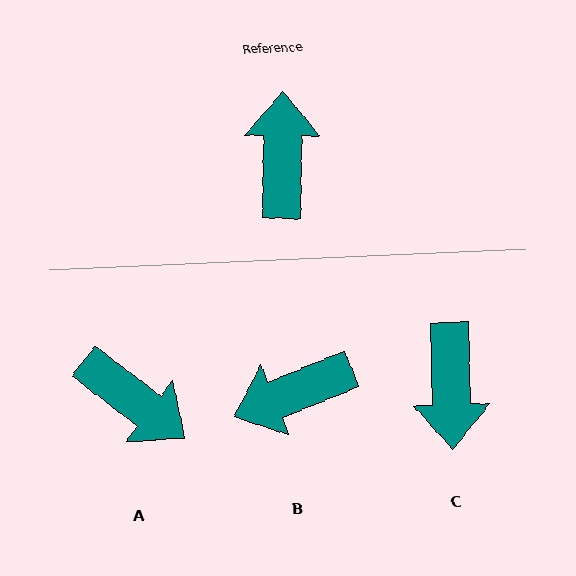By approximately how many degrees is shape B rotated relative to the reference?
Approximately 113 degrees counter-clockwise.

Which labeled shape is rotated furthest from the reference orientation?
C, about 178 degrees away.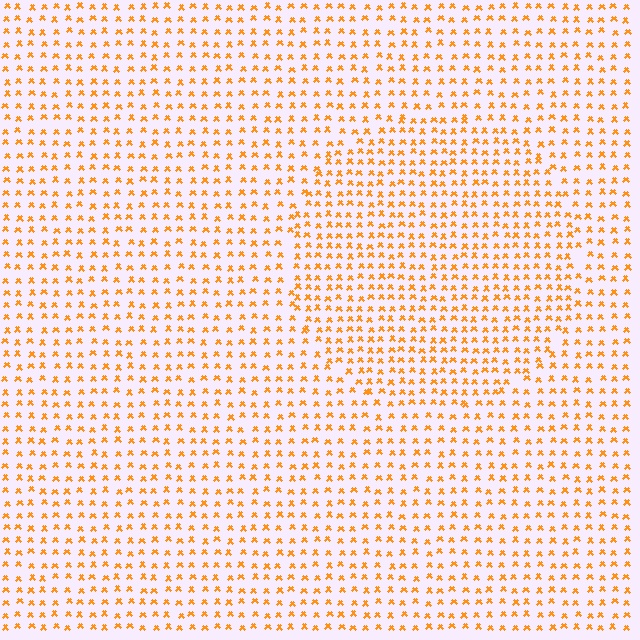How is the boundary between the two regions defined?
The boundary is defined by a change in element density (approximately 1.4x ratio). All elements are the same color, size, and shape.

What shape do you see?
I see a circle.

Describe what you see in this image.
The image contains small orange elements arranged at two different densities. A circle-shaped region is visible where the elements are more densely packed than the surrounding area.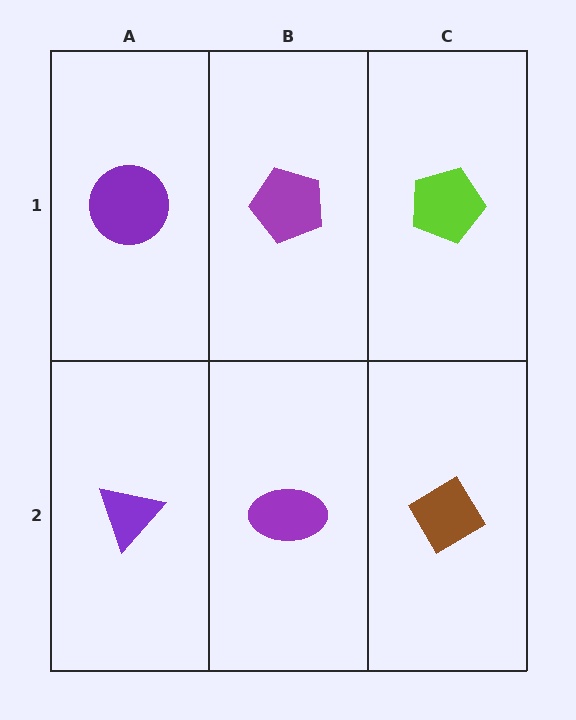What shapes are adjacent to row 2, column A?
A purple circle (row 1, column A), a purple ellipse (row 2, column B).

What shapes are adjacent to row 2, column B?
A purple pentagon (row 1, column B), a purple triangle (row 2, column A), a brown diamond (row 2, column C).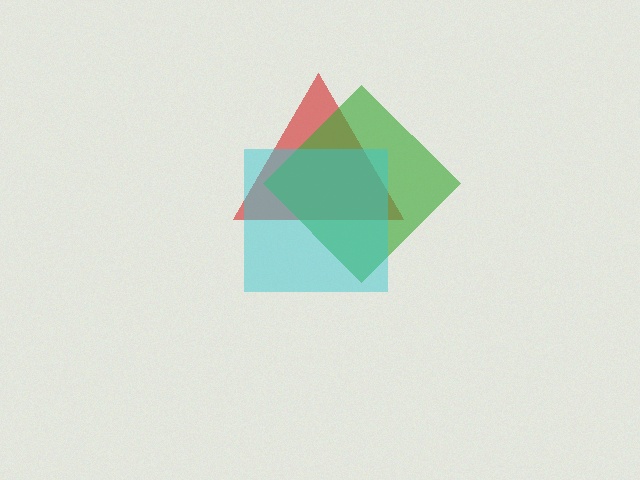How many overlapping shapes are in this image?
There are 3 overlapping shapes in the image.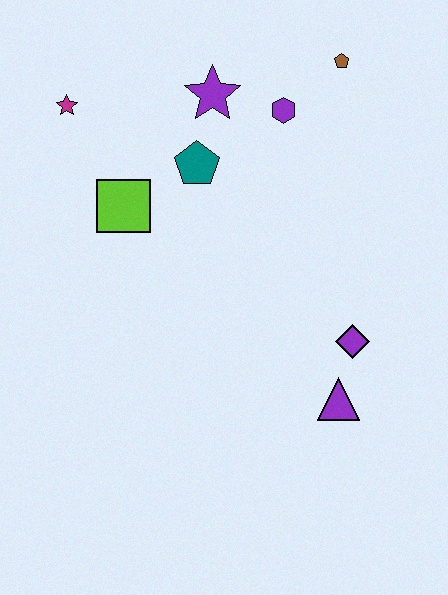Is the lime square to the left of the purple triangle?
Yes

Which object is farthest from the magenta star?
The purple triangle is farthest from the magenta star.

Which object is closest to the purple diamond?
The purple triangle is closest to the purple diamond.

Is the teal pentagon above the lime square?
Yes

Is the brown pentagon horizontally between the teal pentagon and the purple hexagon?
No